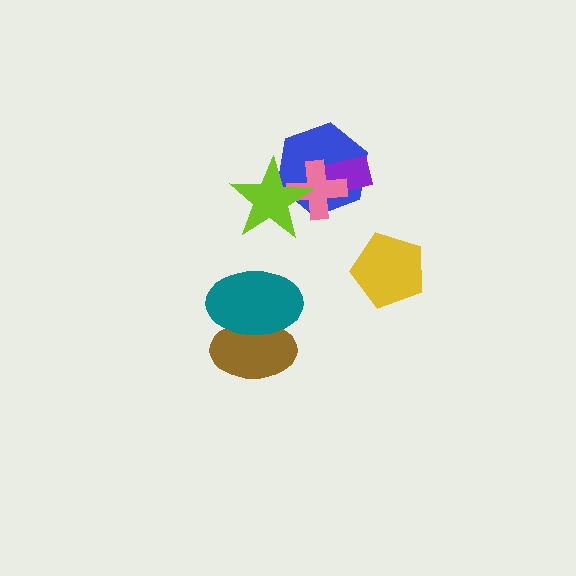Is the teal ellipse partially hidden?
No, no other shape covers it.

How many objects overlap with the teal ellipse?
1 object overlaps with the teal ellipse.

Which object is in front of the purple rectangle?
The pink cross is in front of the purple rectangle.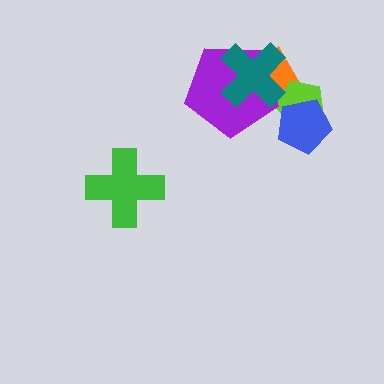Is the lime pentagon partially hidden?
Yes, it is partially covered by another shape.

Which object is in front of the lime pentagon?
The blue pentagon is in front of the lime pentagon.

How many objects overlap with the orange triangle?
4 objects overlap with the orange triangle.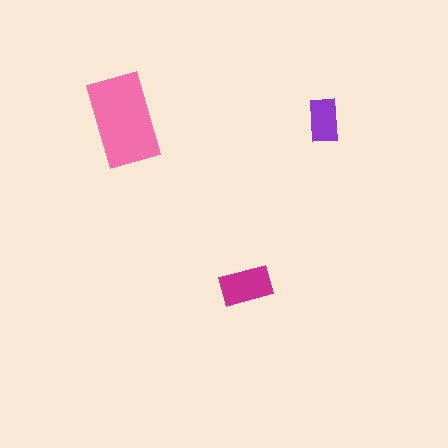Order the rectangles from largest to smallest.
the pink one, the magenta one, the purple one.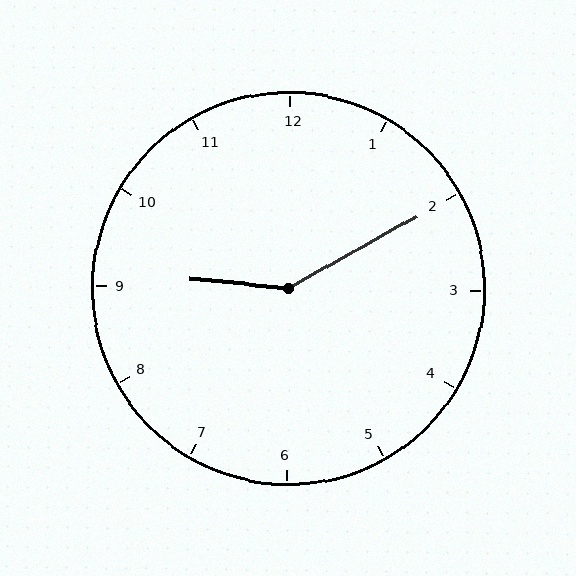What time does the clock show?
9:10.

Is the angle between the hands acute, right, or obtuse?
It is obtuse.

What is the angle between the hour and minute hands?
Approximately 145 degrees.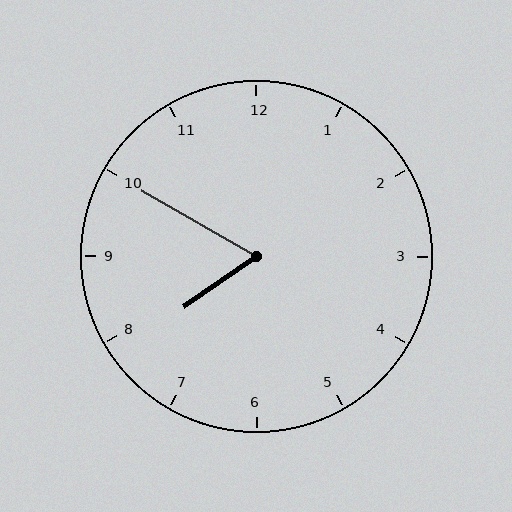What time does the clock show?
7:50.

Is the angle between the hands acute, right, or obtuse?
It is acute.